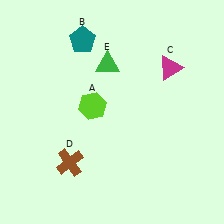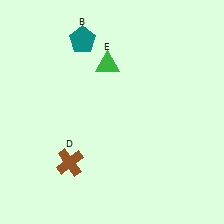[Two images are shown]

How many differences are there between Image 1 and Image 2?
There are 2 differences between the two images.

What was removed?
The magenta triangle (C), the lime hexagon (A) were removed in Image 2.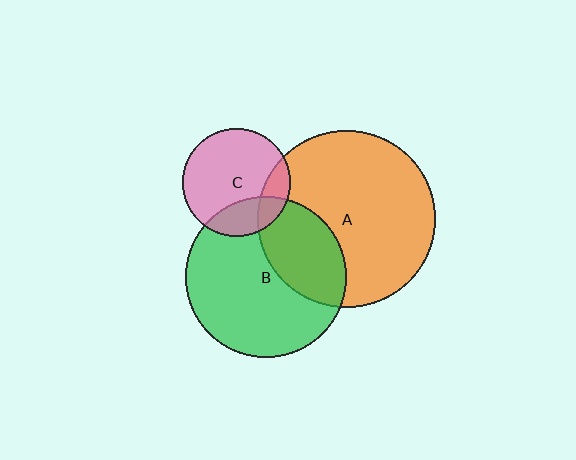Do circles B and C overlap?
Yes.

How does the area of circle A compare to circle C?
Approximately 2.7 times.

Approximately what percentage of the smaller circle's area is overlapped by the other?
Approximately 25%.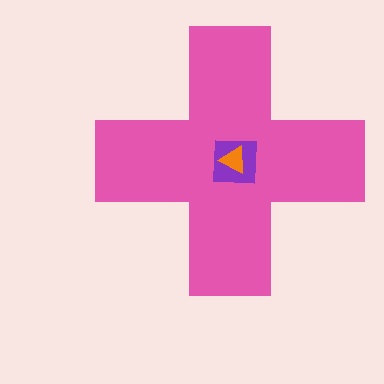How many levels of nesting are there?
3.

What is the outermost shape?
The pink cross.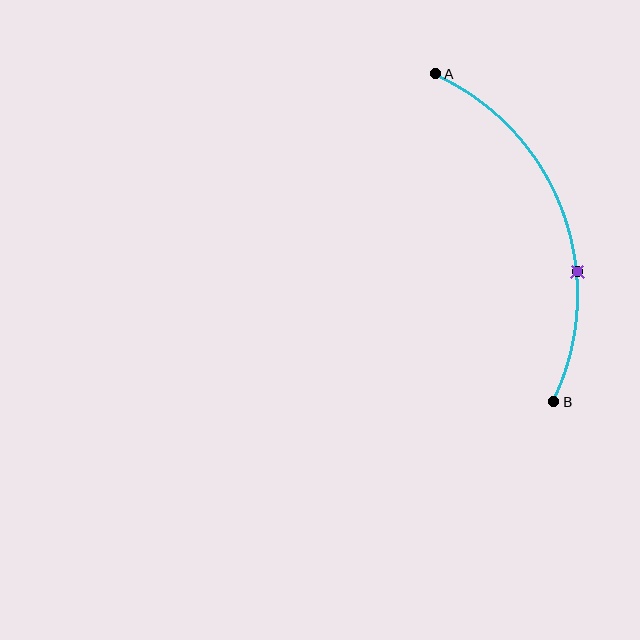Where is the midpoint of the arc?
The arc midpoint is the point on the curve farthest from the straight line joining A and B. It sits to the right of that line.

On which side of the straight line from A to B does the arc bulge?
The arc bulges to the right of the straight line connecting A and B.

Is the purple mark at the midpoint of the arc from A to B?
No. The purple mark lies on the arc but is closer to endpoint B. The arc midpoint would be at the point on the curve equidistant along the arc from both A and B.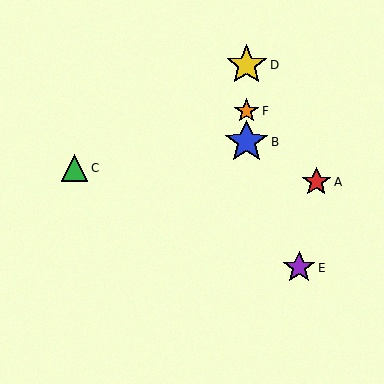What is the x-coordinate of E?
Object E is at x≈299.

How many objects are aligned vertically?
3 objects (B, D, F) are aligned vertically.